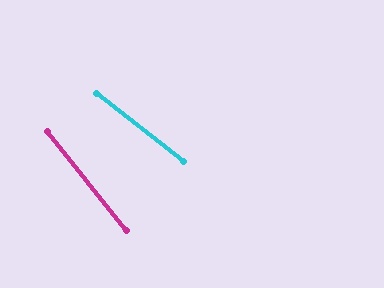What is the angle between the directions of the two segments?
Approximately 14 degrees.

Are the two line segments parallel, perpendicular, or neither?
Neither parallel nor perpendicular — they differ by about 14°.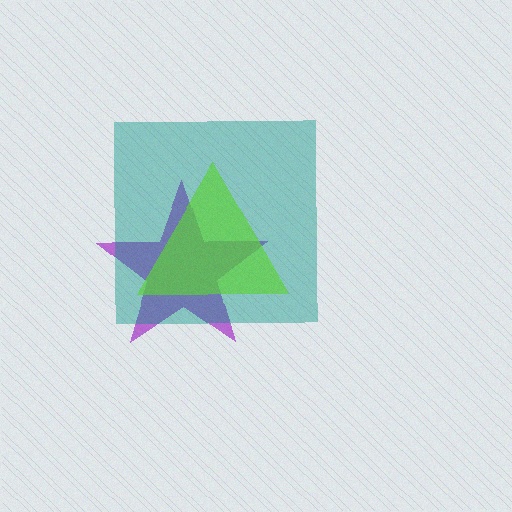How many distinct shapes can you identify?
There are 3 distinct shapes: a purple star, a teal square, a lime triangle.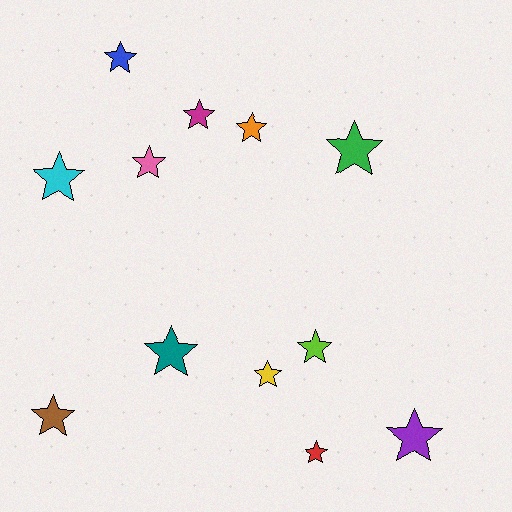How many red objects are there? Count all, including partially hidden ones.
There is 1 red object.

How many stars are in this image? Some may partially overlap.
There are 12 stars.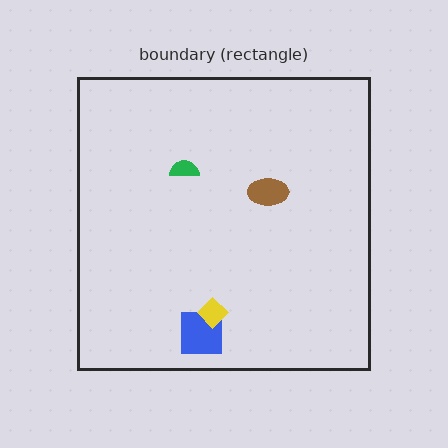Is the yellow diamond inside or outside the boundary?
Inside.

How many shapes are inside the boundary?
4 inside, 0 outside.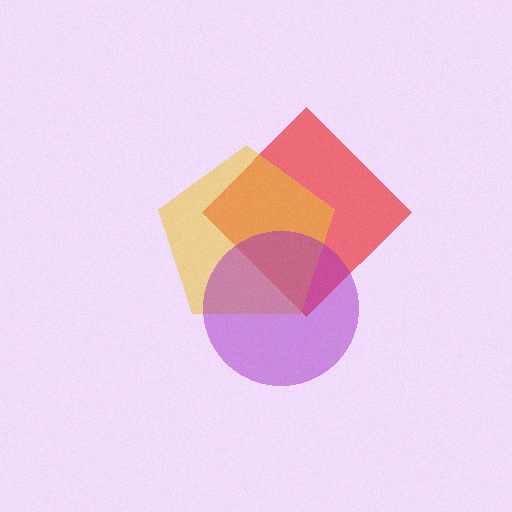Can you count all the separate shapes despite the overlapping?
Yes, there are 3 separate shapes.